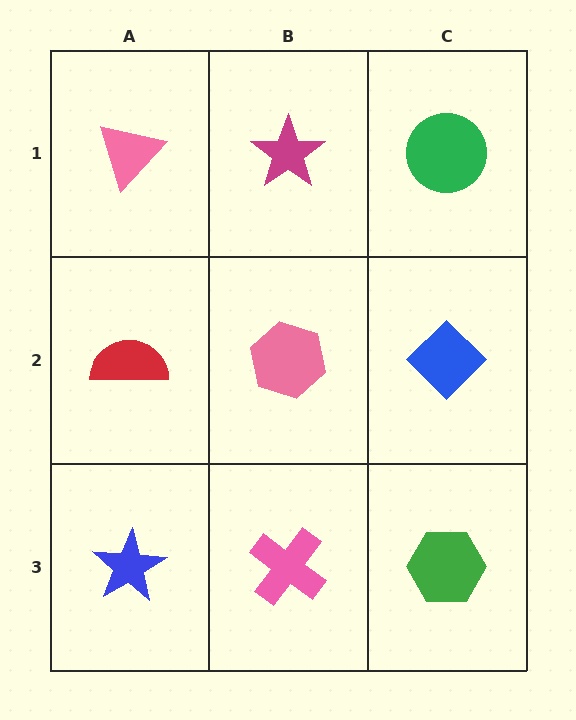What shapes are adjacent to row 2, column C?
A green circle (row 1, column C), a green hexagon (row 3, column C), a pink hexagon (row 2, column B).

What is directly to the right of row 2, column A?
A pink hexagon.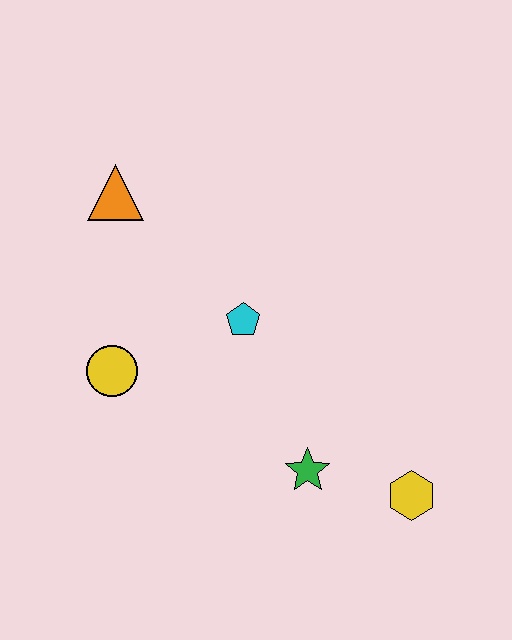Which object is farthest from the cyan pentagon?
The yellow hexagon is farthest from the cyan pentagon.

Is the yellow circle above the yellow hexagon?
Yes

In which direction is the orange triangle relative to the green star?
The orange triangle is above the green star.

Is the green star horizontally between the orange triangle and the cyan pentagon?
No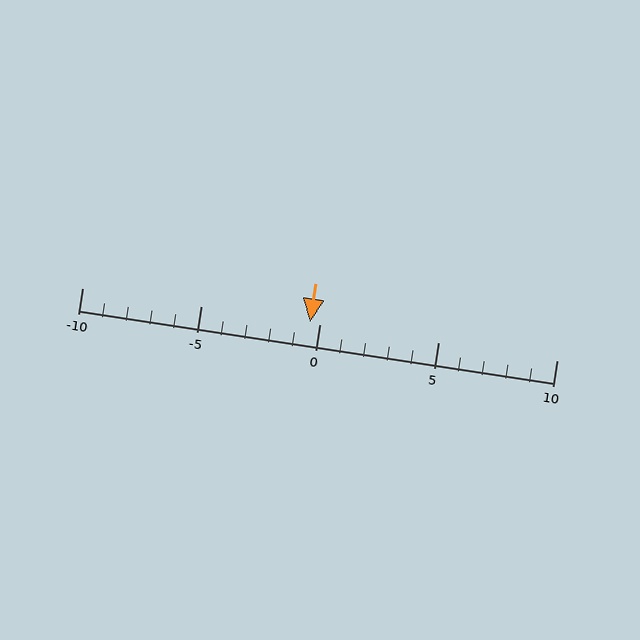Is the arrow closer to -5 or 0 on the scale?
The arrow is closer to 0.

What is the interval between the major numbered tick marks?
The major tick marks are spaced 5 units apart.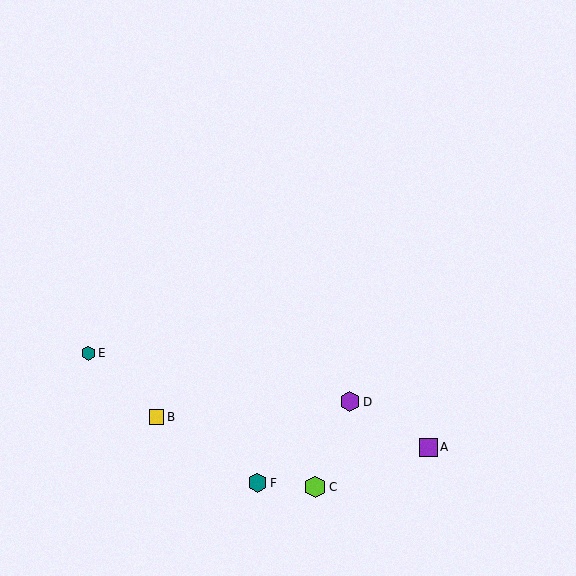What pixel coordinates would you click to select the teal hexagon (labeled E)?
Click at (88, 353) to select the teal hexagon E.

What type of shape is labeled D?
Shape D is a purple hexagon.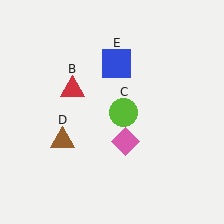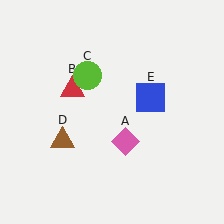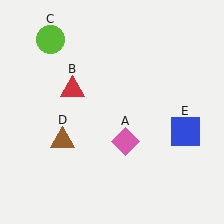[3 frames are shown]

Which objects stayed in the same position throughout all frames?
Pink diamond (object A) and red triangle (object B) and brown triangle (object D) remained stationary.